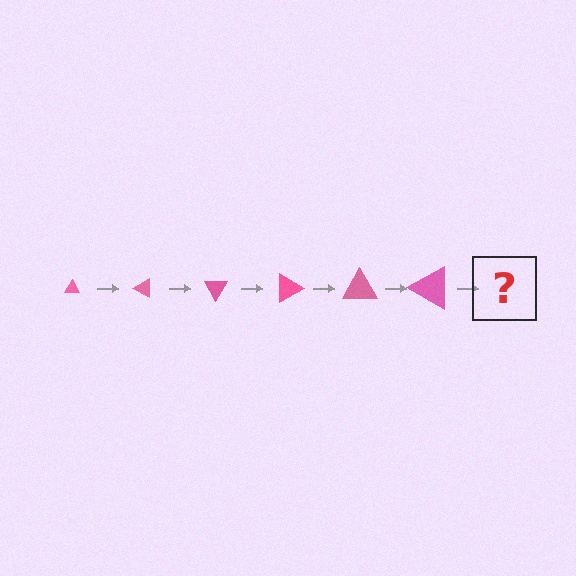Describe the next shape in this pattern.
It should be a triangle, larger than the previous one and rotated 180 degrees from the start.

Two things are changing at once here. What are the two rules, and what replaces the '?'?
The two rules are that the triangle grows larger each step and it rotates 30 degrees each step. The '?' should be a triangle, larger than the previous one and rotated 180 degrees from the start.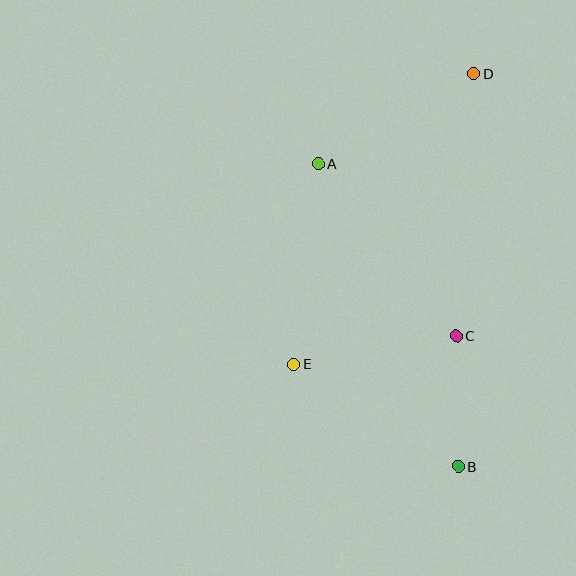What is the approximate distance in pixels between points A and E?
The distance between A and E is approximately 202 pixels.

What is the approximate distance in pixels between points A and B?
The distance between A and B is approximately 333 pixels.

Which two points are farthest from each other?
Points B and D are farthest from each other.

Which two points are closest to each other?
Points B and C are closest to each other.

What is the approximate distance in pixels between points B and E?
The distance between B and E is approximately 194 pixels.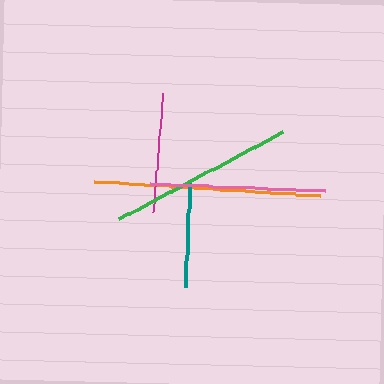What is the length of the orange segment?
The orange segment is approximately 226 pixels long.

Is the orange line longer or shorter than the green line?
The orange line is longer than the green line.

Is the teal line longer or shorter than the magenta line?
The magenta line is longer than the teal line.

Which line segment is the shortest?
The teal line is the shortest at approximately 105 pixels.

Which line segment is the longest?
The orange line is the longest at approximately 226 pixels.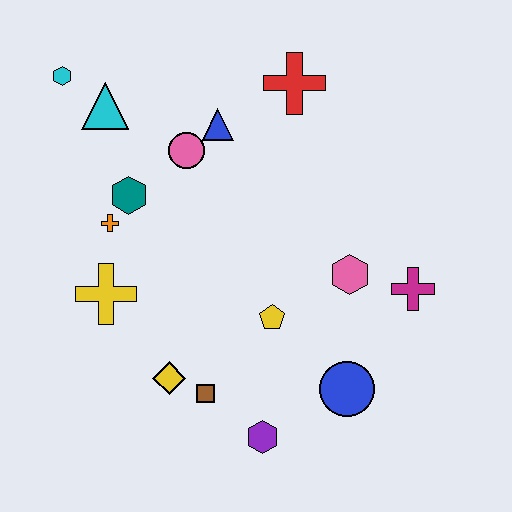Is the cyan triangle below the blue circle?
No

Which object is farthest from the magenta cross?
The cyan hexagon is farthest from the magenta cross.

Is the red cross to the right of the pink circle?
Yes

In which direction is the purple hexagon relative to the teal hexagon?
The purple hexagon is below the teal hexagon.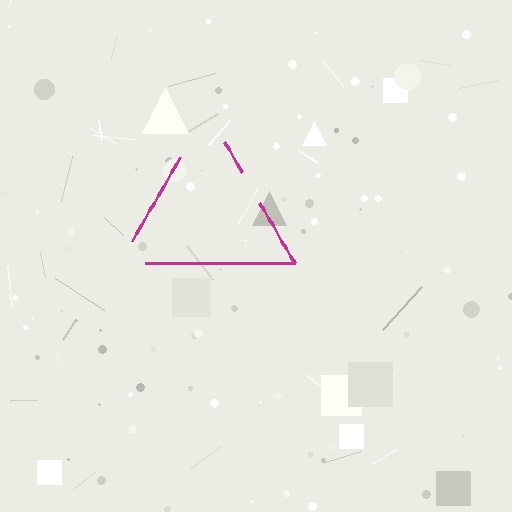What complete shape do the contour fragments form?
The contour fragments form a triangle.